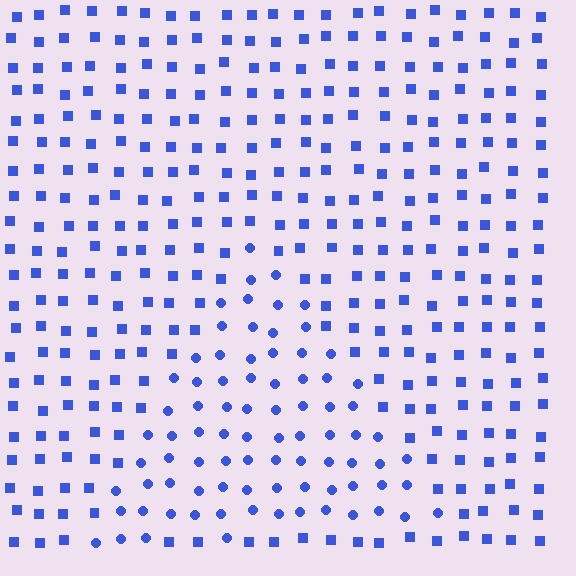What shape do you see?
I see a triangle.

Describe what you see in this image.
The image is filled with small blue elements arranged in a uniform grid. A triangle-shaped region contains circles, while the surrounding area contains squares. The boundary is defined purely by the change in element shape.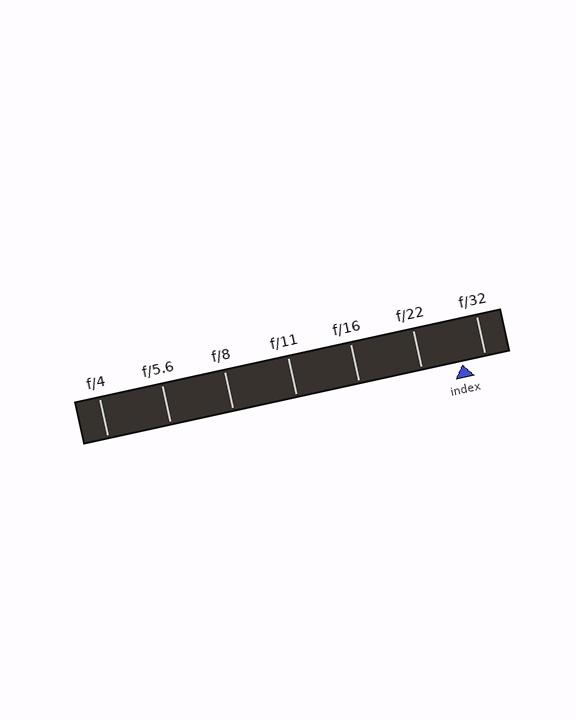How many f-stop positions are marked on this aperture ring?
There are 7 f-stop positions marked.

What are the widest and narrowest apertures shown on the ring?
The widest aperture shown is f/4 and the narrowest is f/32.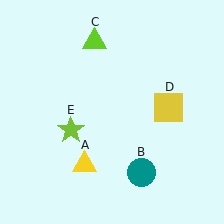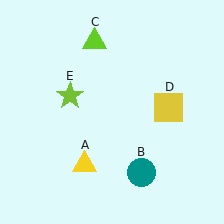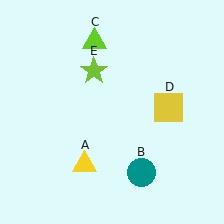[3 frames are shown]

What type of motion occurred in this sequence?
The lime star (object E) rotated clockwise around the center of the scene.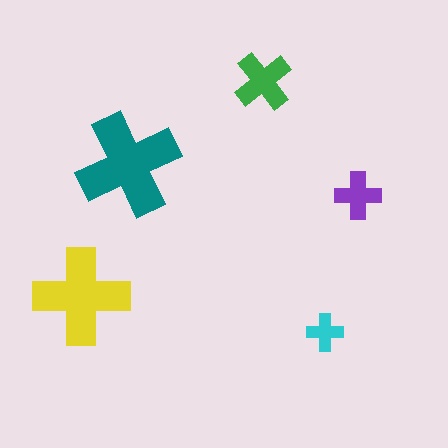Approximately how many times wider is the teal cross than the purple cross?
About 2 times wider.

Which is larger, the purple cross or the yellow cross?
The yellow one.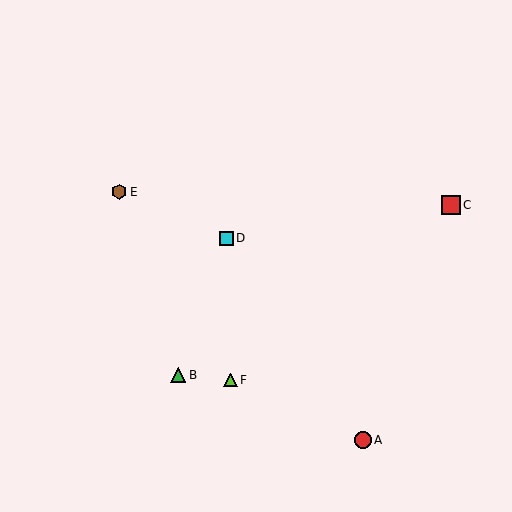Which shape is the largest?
The red square (labeled C) is the largest.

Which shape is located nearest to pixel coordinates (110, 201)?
The brown hexagon (labeled E) at (119, 192) is nearest to that location.